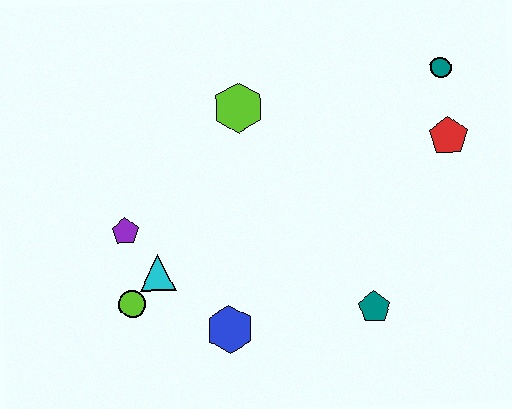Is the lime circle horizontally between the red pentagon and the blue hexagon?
No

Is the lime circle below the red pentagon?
Yes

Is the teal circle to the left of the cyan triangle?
No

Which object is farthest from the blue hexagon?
The teal circle is farthest from the blue hexagon.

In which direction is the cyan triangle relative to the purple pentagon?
The cyan triangle is below the purple pentagon.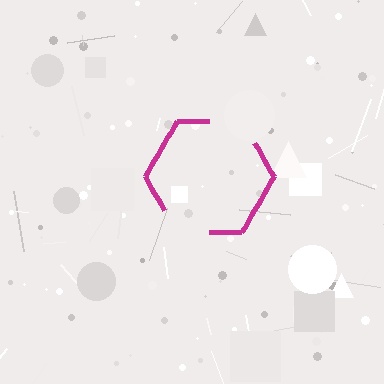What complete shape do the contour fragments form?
The contour fragments form a hexagon.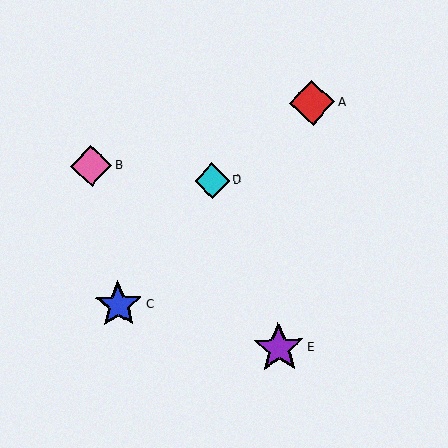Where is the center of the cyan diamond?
The center of the cyan diamond is at (212, 181).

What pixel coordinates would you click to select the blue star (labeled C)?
Click at (118, 305) to select the blue star C.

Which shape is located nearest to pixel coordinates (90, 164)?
The pink diamond (labeled B) at (91, 166) is nearest to that location.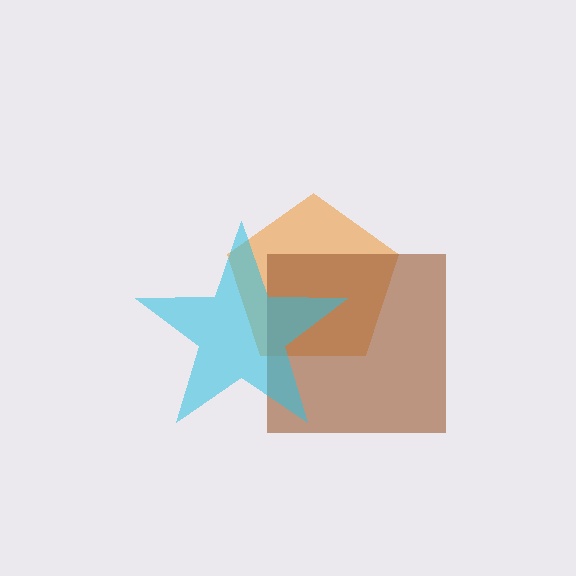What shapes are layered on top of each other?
The layered shapes are: an orange pentagon, a brown square, a cyan star.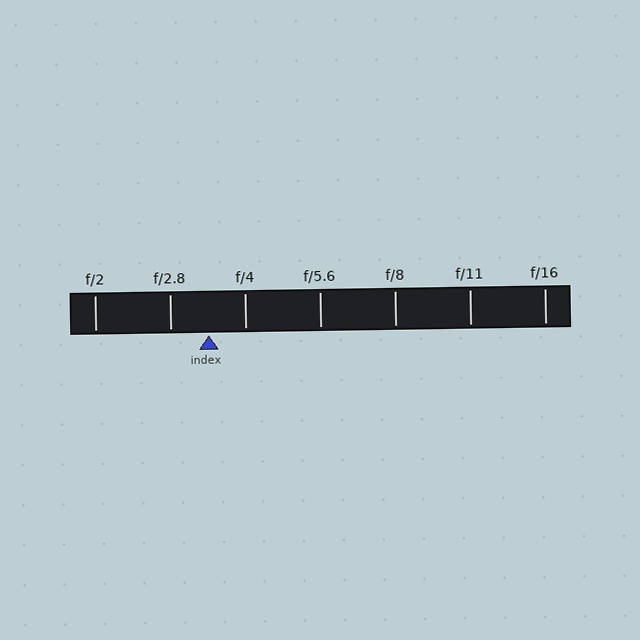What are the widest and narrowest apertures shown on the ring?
The widest aperture shown is f/2 and the narrowest is f/16.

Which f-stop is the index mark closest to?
The index mark is closest to f/4.